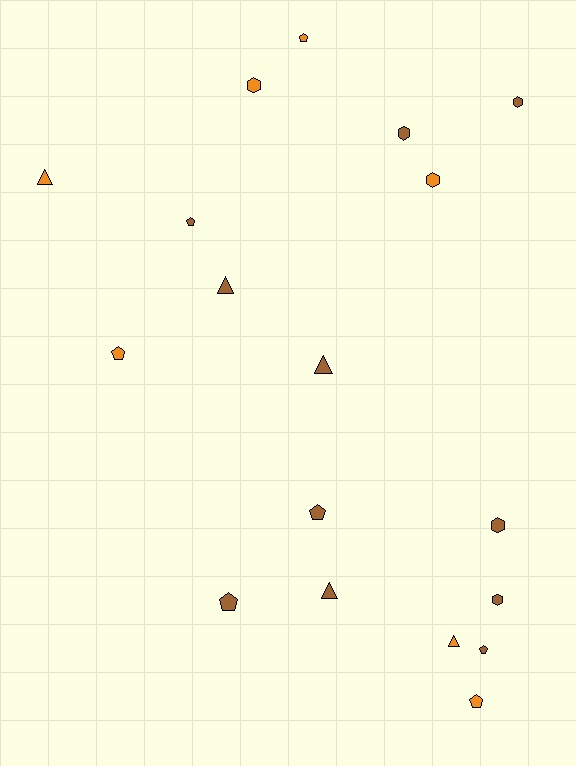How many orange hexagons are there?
There are 2 orange hexagons.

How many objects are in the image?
There are 18 objects.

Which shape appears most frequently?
Pentagon, with 7 objects.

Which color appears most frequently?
Brown, with 11 objects.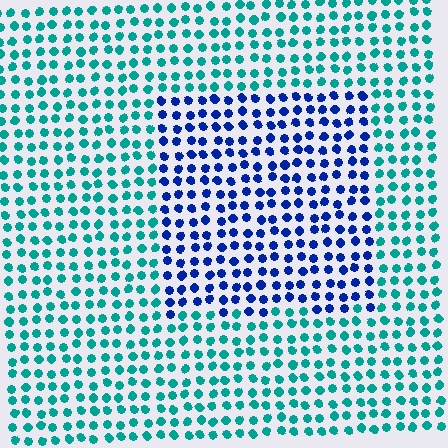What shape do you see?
I see a rectangle.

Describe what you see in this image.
The image is filled with small teal elements in a uniform arrangement. A rectangle-shaped region is visible where the elements are tinted to a slightly different hue, forming a subtle color boundary.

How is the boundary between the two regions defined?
The boundary is defined purely by a slight shift in hue (about 54 degrees). Spacing, size, and orientation are identical on both sides.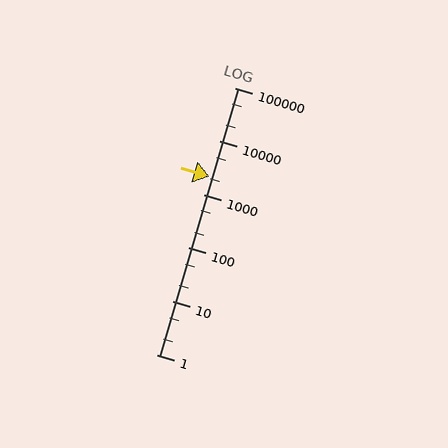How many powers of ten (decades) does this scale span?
The scale spans 5 decades, from 1 to 100000.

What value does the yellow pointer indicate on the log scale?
The pointer indicates approximately 2200.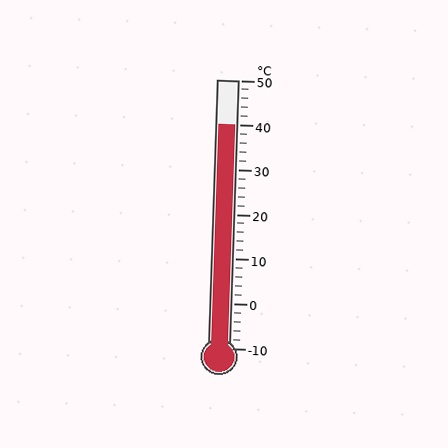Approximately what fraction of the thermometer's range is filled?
The thermometer is filled to approximately 85% of its range.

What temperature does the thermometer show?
The thermometer shows approximately 40°C.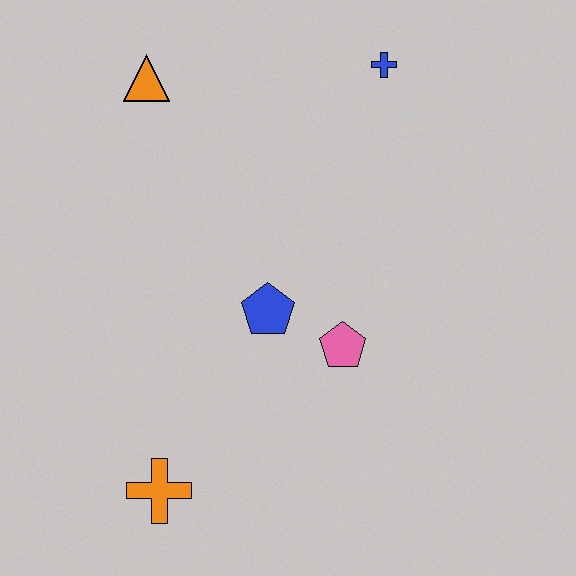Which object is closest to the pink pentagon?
The blue pentagon is closest to the pink pentagon.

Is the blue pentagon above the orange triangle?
No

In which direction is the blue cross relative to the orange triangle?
The blue cross is to the right of the orange triangle.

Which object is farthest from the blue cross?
The orange cross is farthest from the blue cross.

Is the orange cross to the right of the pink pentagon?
No